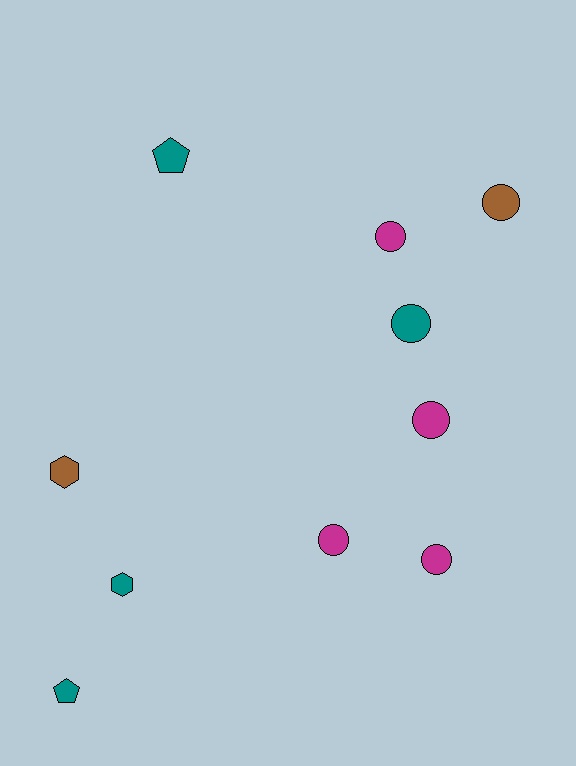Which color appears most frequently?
Teal, with 4 objects.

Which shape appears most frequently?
Circle, with 6 objects.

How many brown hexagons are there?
There is 1 brown hexagon.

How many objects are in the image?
There are 10 objects.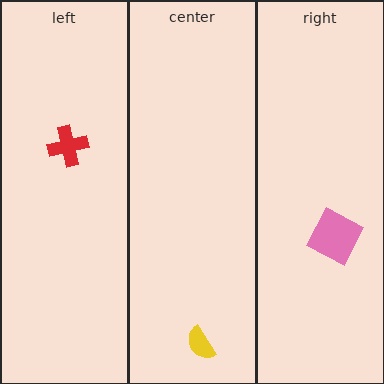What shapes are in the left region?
The red cross.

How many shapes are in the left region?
1.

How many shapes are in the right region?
1.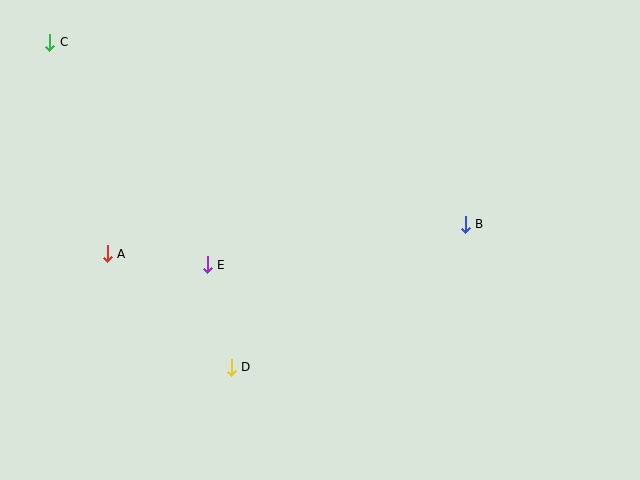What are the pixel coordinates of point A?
Point A is at (107, 254).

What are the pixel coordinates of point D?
Point D is at (231, 367).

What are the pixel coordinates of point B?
Point B is at (465, 224).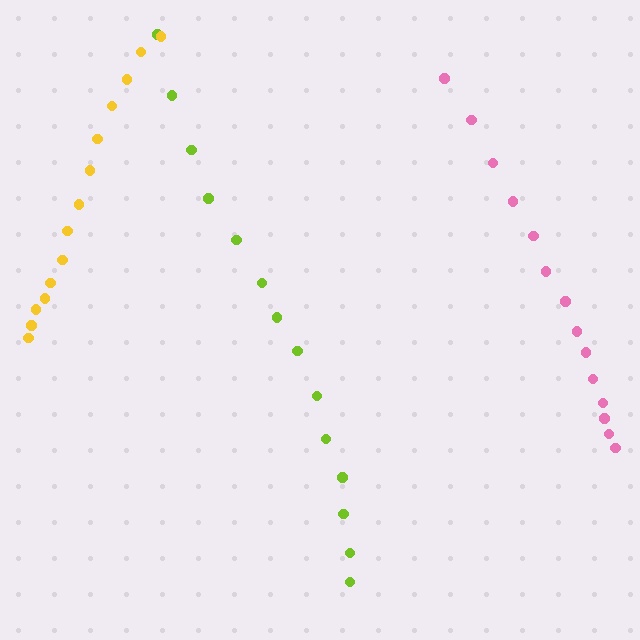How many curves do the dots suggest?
There are 3 distinct paths.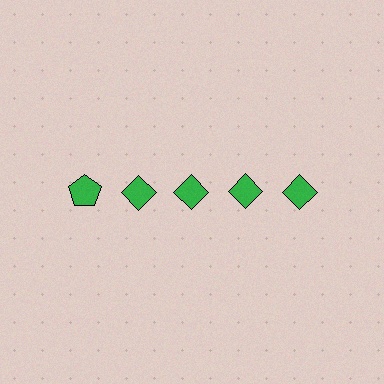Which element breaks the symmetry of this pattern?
The green pentagon in the top row, leftmost column breaks the symmetry. All other shapes are green diamonds.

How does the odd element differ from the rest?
It has a different shape: pentagon instead of diamond.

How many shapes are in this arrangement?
There are 5 shapes arranged in a grid pattern.